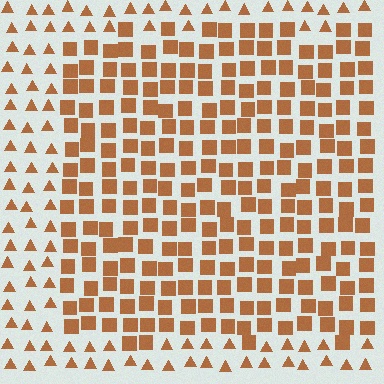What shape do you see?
I see a rectangle.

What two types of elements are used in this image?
The image uses squares inside the rectangle region and triangles outside it.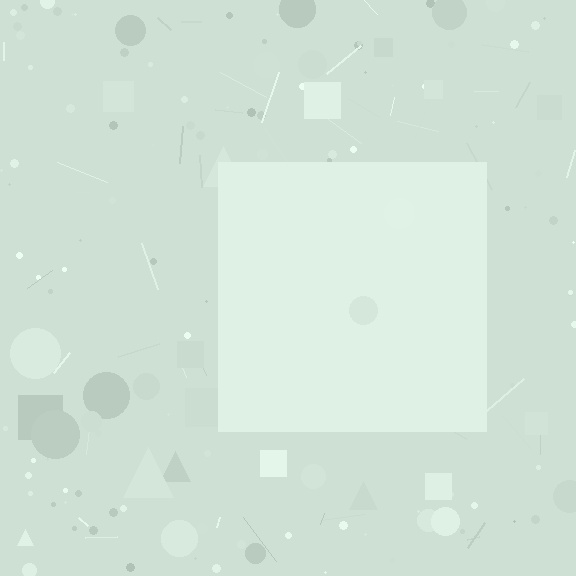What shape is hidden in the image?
A square is hidden in the image.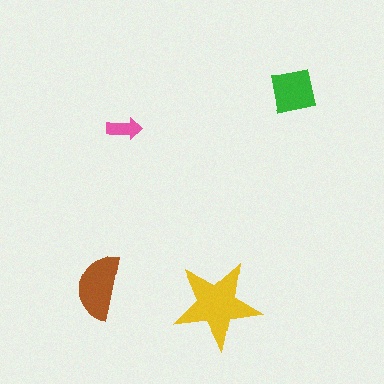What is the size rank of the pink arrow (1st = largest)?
4th.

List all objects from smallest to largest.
The pink arrow, the green square, the brown semicircle, the yellow star.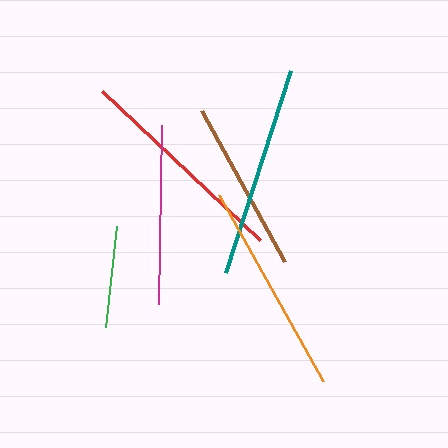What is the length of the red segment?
The red segment is approximately 217 pixels long.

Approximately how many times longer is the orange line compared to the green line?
The orange line is approximately 2.1 times the length of the green line.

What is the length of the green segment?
The green segment is approximately 102 pixels long.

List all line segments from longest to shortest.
From longest to shortest: red, orange, teal, magenta, brown, green.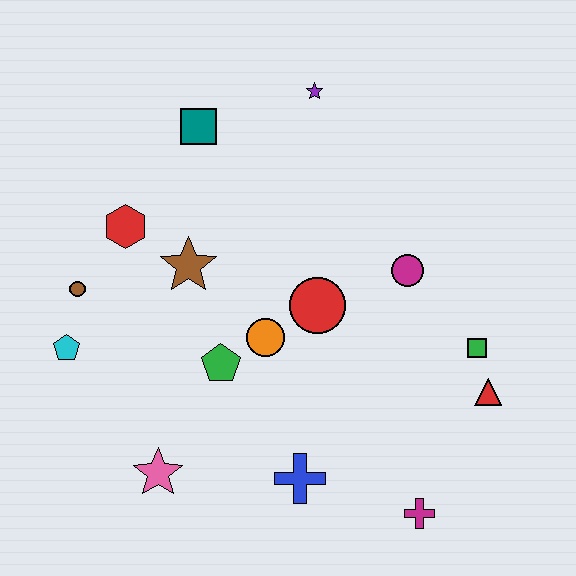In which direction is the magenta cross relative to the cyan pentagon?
The magenta cross is to the right of the cyan pentagon.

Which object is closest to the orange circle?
The green pentagon is closest to the orange circle.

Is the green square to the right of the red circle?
Yes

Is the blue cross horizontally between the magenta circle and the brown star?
Yes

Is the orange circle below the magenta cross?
No